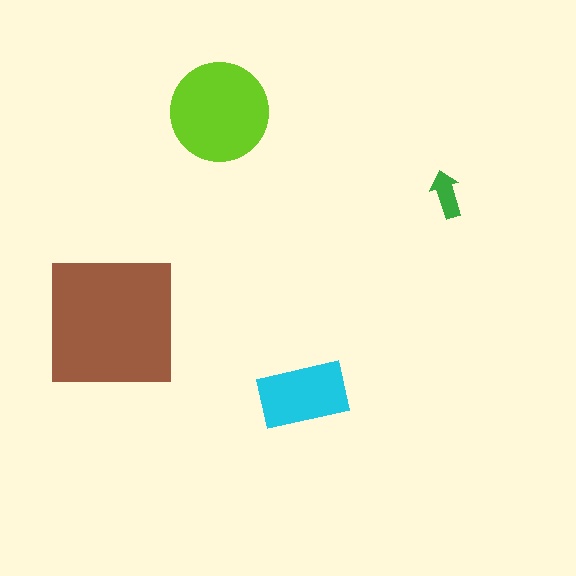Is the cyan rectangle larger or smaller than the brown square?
Smaller.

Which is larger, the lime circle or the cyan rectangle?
The lime circle.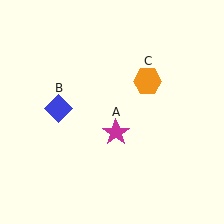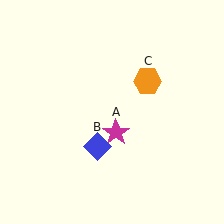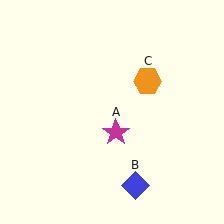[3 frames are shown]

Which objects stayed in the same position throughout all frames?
Magenta star (object A) and orange hexagon (object C) remained stationary.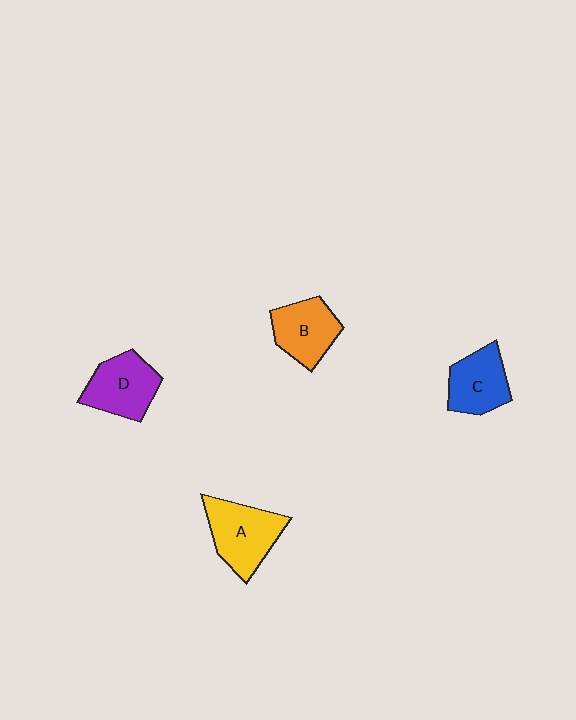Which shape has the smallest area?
Shape C (blue).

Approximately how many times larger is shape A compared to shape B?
Approximately 1.2 times.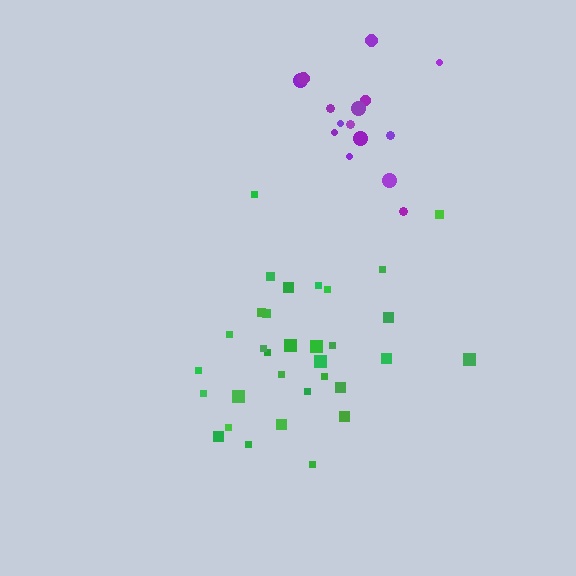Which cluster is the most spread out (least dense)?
Green.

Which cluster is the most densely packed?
Purple.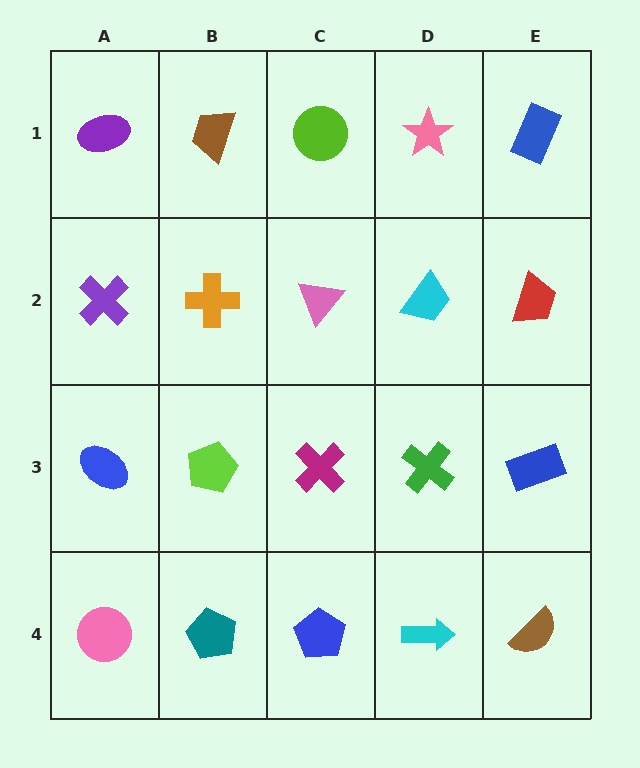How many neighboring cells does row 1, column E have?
2.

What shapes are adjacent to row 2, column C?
A lime circle (row 1, column C), a magenta cross (row 3, column C), an orange cross (row 2, column B), a cyan trapezoid (row 2, column D).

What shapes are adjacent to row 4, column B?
A lime pentagon (row 3, column B), a pink circle (row 4, column A), a blue pentagon (row 4, column C).